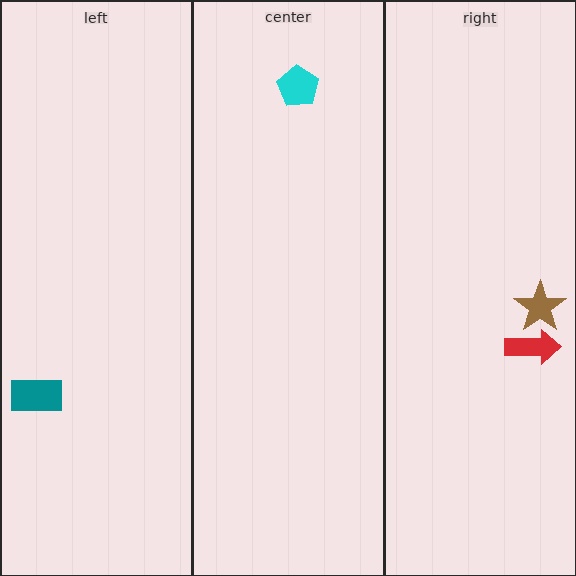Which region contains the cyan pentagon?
The center region.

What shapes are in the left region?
The teal rectangle.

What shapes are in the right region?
The red arrow, the brown star.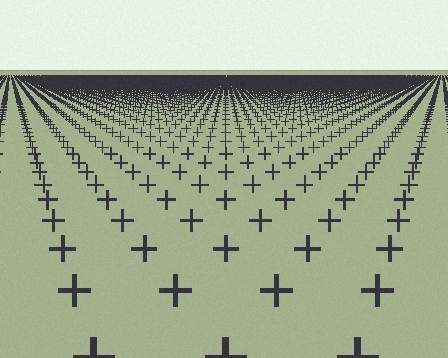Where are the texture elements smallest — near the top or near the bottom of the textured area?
Near the top.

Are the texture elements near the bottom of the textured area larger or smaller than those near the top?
Larger. Near the bottom, elements are closer to the viewer and appear at a bigger on-screen size.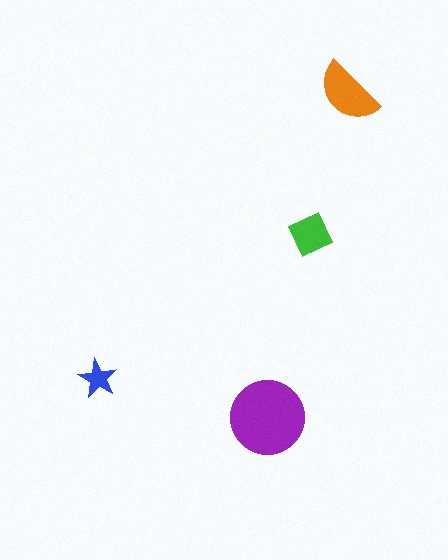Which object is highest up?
The orange semicircle is topmost.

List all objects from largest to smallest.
The purple circle, the orange semicircle, the green square, the blue star.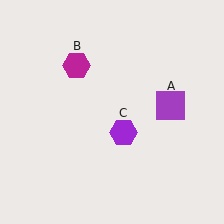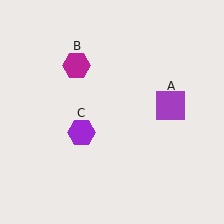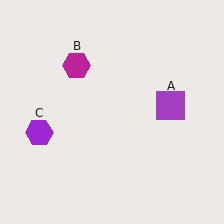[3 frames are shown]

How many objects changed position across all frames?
1 object changed position: purple hexagon (object C).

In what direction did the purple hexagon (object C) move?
The purple hexagon (object C) moved left.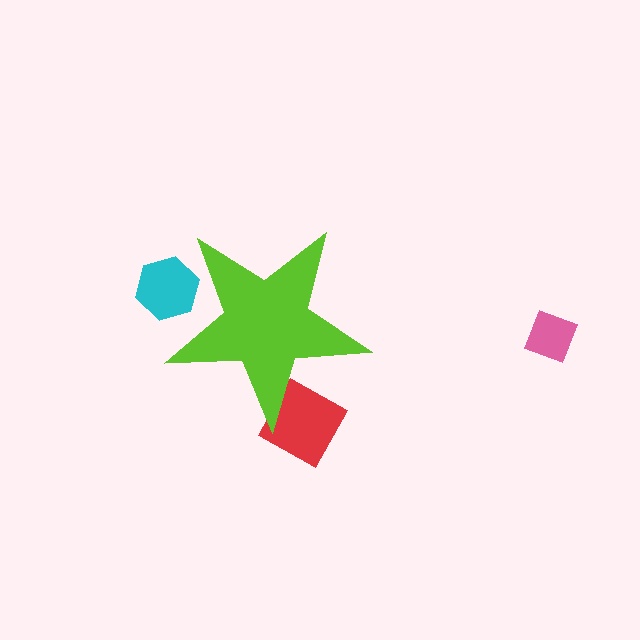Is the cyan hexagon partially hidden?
Yes, the cyan hexagon is partially hidden behind the lime star.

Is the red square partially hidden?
Yes, the red square is partially hidden behind the lime star.